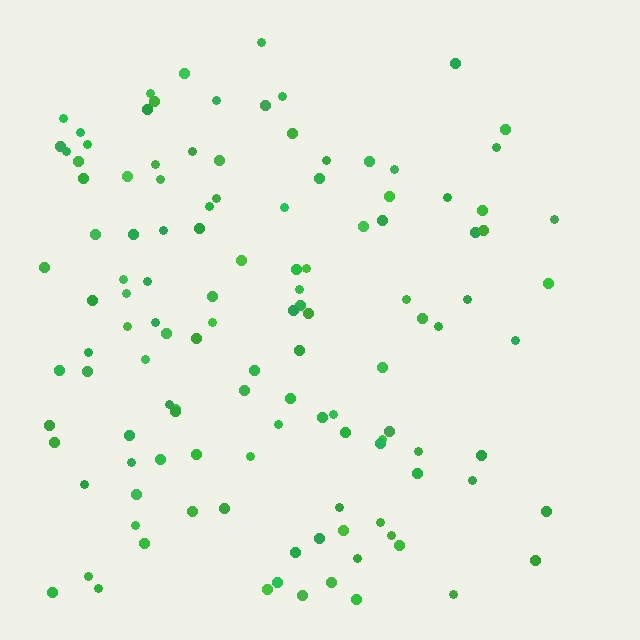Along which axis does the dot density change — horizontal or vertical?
Horizontal.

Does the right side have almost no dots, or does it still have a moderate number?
Still a moderate number, just noticeably fewer than the left.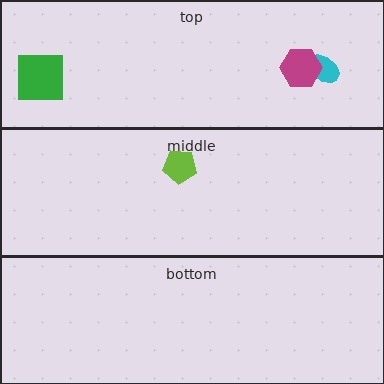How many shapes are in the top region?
3.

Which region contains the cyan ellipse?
The top region.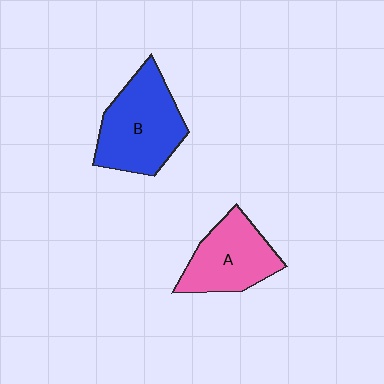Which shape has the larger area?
Shape B (blue).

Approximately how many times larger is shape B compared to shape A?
Approximately 1.3 times.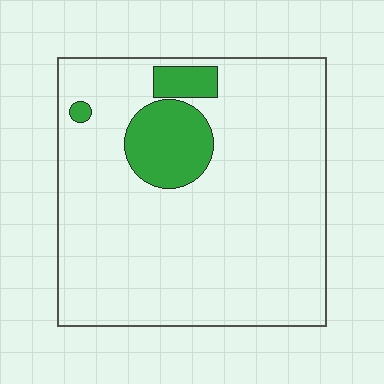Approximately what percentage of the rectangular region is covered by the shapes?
Approximately 10%.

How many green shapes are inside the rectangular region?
3.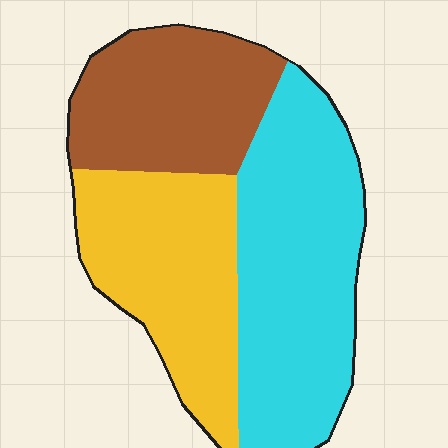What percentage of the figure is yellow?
Yellow covers 31% of the figure.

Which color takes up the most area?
Cyan, at roughly 40%.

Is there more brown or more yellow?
Yellow.